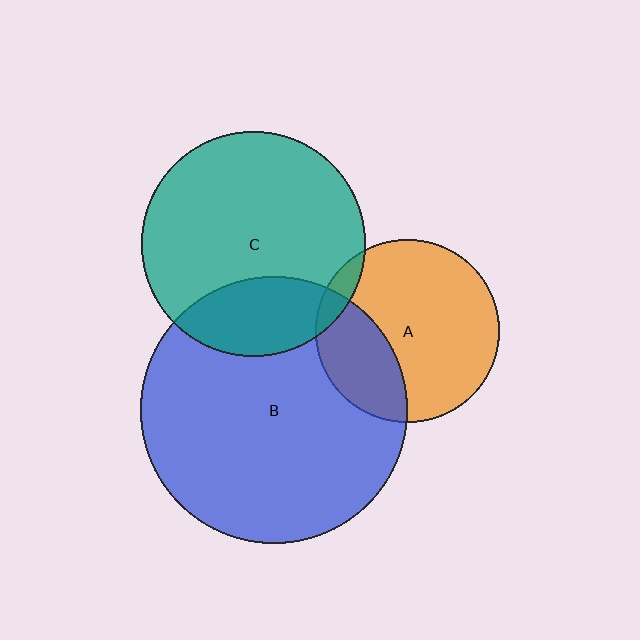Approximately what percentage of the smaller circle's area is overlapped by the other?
Approximately 30%.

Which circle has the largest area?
Circle B (blue).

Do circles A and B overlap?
Yes.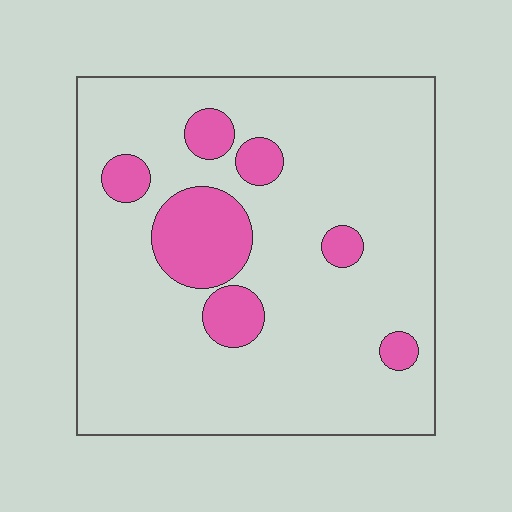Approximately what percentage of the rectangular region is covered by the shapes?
Approximately 15%.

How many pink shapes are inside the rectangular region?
7.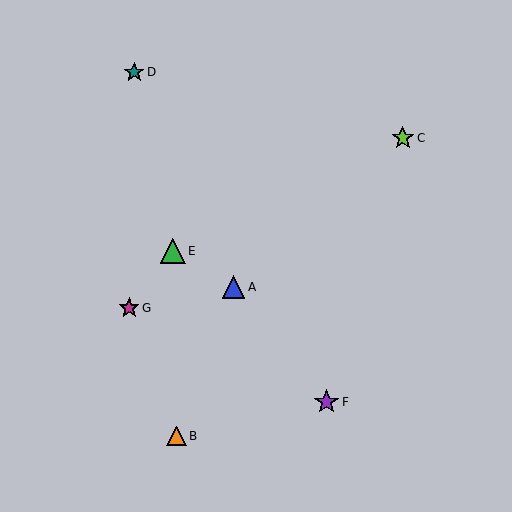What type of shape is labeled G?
Shape G is a magenta star.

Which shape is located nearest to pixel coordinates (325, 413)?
The purple star (labeled F) at (326, 402) is nearest to that location.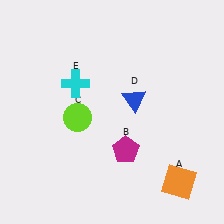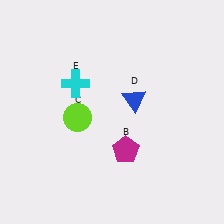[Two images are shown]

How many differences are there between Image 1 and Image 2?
There is 1 difference between the two images.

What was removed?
The orange square (A) was removed in Image 2.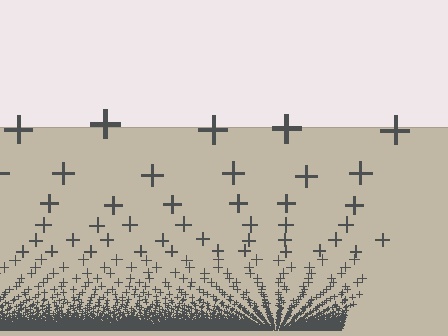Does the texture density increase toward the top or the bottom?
Density increases toward the bottom.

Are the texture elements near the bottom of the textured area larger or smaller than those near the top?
Smaller. The gradient is inverted — elements near the bottom are smaller and denser.